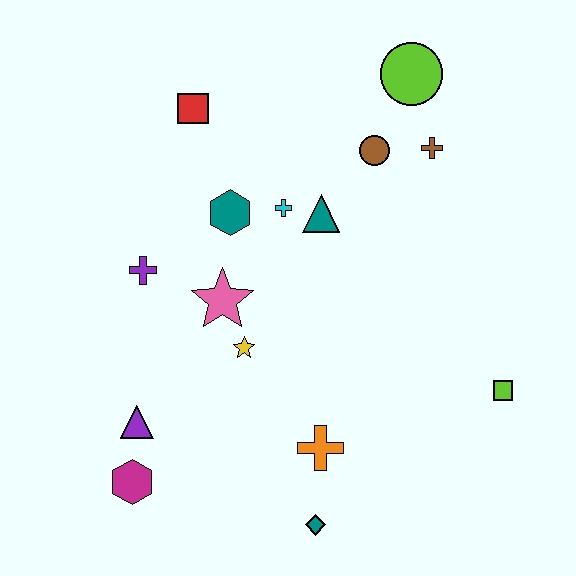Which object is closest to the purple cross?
The pink star is closest to the purple cross.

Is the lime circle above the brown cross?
Yes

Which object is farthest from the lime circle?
The magenta hexagon is farthest from the lime circle.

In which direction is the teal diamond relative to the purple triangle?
The teal diamond is to the right of the purple triangle.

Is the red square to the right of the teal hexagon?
No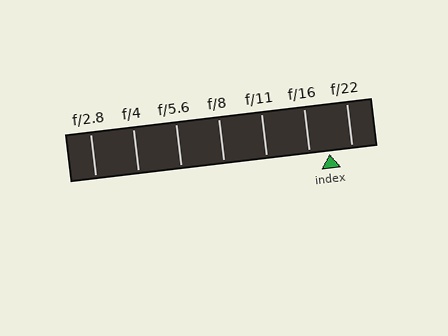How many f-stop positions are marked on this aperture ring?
There are 7 f-stop positions marked.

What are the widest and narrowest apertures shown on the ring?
The widest aperture shown is f/2.8 and the narrowest is f/22.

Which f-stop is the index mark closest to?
The index mark is closest to f/16.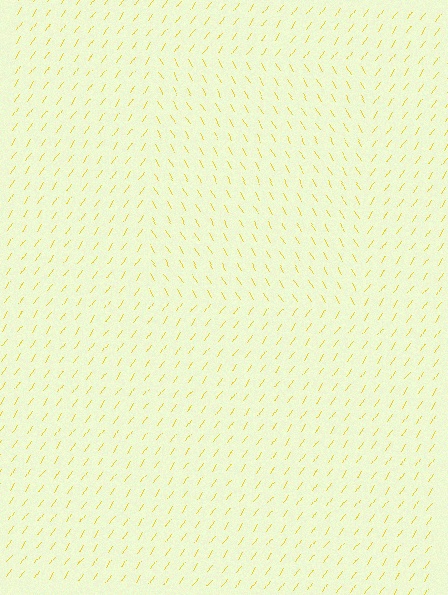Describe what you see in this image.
The image is filled with small yellow line segments. A rectangle region in the image has lines oriented differently from the surrounding lines, creating a visible texture boundary.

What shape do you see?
I see a rectangle.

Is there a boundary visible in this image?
Yes, there is a texture boundary formed by a change in line orientation.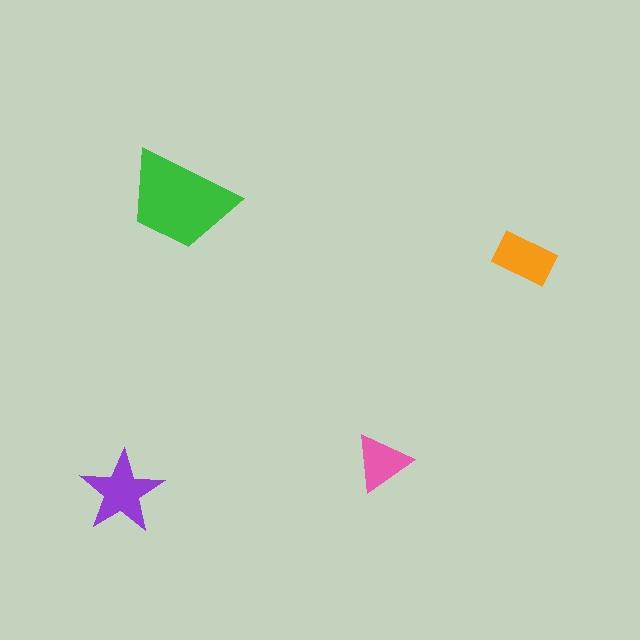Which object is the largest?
The green trapezoid.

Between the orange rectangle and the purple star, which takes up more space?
The purple star.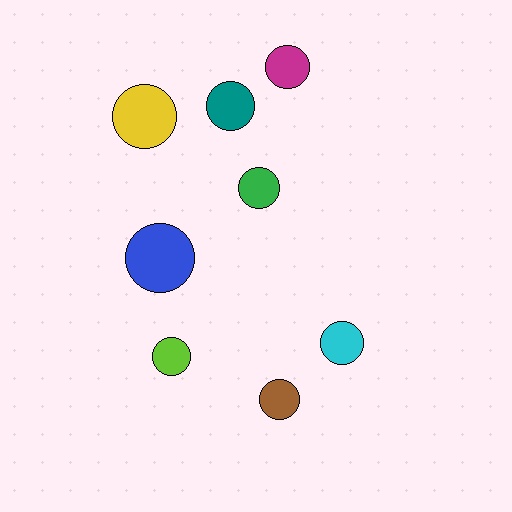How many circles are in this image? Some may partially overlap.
There are 8 circles.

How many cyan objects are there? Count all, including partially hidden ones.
There is 1 cyan object.